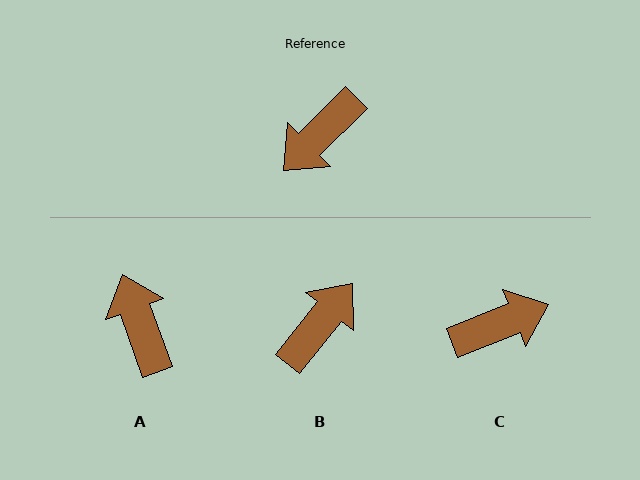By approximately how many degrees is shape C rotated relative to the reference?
Approximately 157 degrees counter-clockwise.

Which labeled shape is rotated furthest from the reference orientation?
B, about 174 degrees away.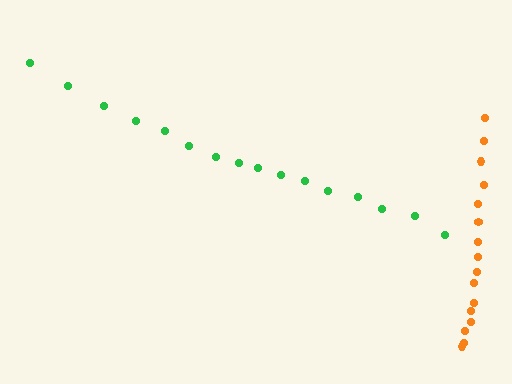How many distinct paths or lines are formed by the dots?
There are 2 distinct paths.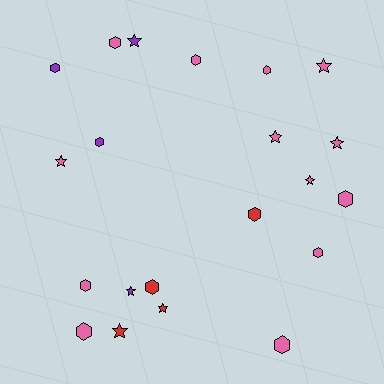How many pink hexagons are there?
There are 8 pink hexagons.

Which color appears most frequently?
Pink, with 13 objects.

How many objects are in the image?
There are 21 objects.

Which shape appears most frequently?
Hexagon, with 12 objects.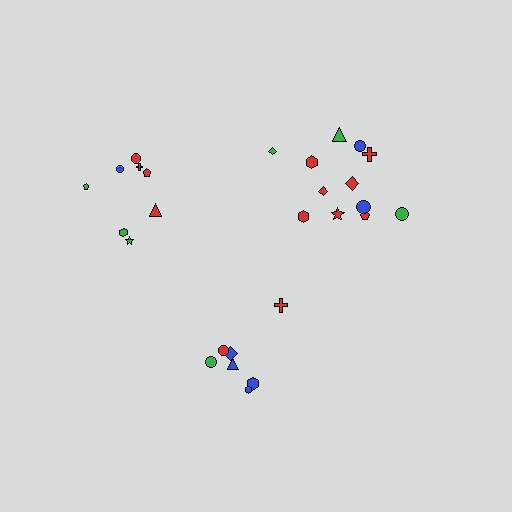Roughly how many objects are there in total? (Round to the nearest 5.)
Roughly 25 objects in total.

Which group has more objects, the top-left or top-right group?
The top-right group.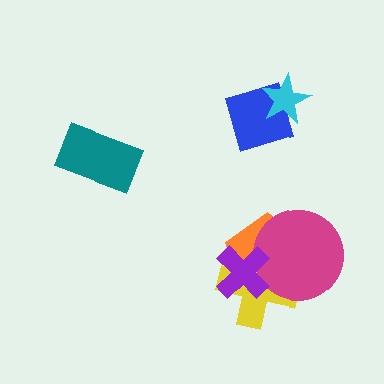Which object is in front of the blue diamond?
The cyan star is in front of the blue diamond.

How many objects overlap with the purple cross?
3 objects overlap with the purple cross.